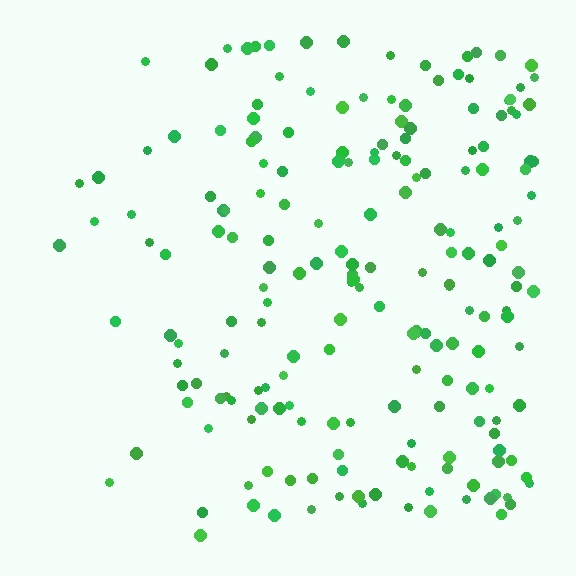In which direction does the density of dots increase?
From left to right, with the right side densest.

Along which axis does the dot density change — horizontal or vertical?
Horizontal.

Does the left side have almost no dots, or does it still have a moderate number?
Still a moderate number, just noticeably fewer than the right.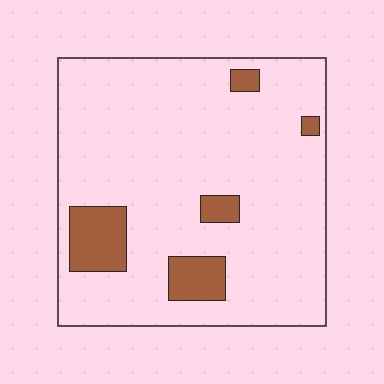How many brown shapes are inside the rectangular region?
5.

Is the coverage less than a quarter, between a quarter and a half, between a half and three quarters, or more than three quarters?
Less than a quarter.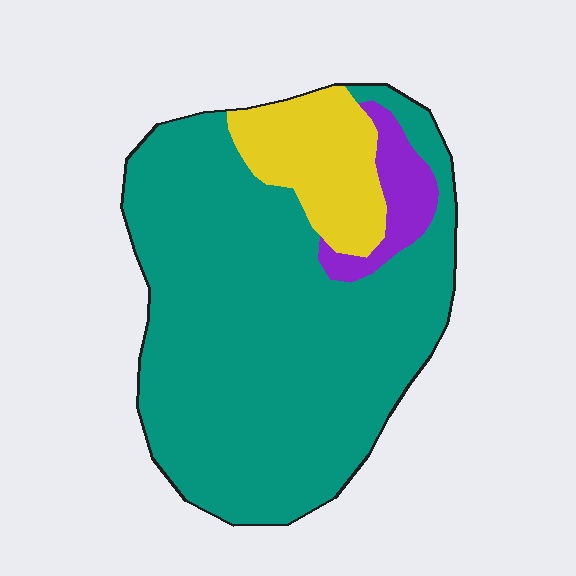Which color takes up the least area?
Purple, at roughly 5%.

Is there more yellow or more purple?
Yellow.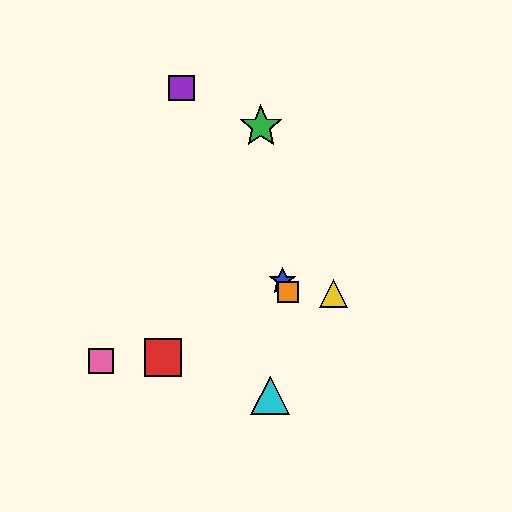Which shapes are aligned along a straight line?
The blue star, the purple square, the orange square are aligned along a straight line.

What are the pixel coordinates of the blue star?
The blue star is at (282, 281).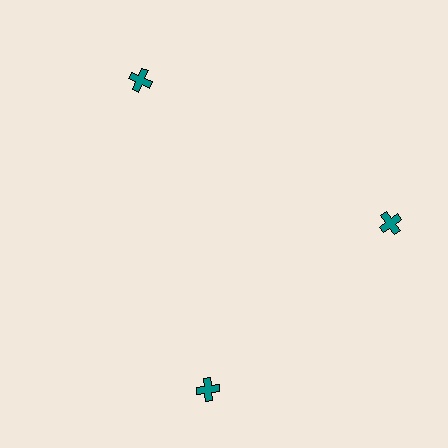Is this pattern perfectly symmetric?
No. The 3 teal crosses are arranged in a ring, but one element near the 7 o'clock position is rotated out of alignment along the ring, breaking the 3-fold rotational symmetry.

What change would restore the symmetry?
The symmetry would be restored by rotating it back into even spacing with its neighbors so that all 3 crosses sit at equal angles and equal distance from the center.